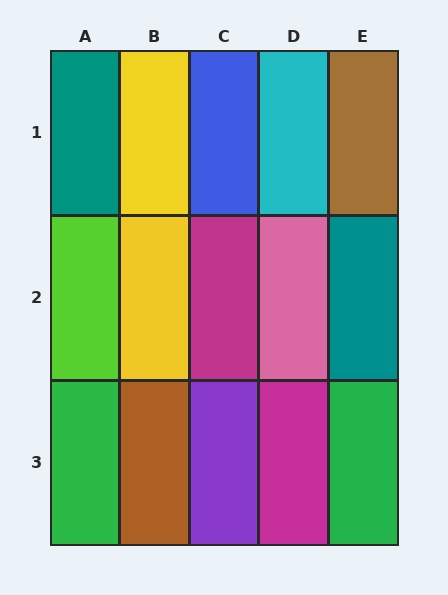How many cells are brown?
2 cells are brown.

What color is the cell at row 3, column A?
Green.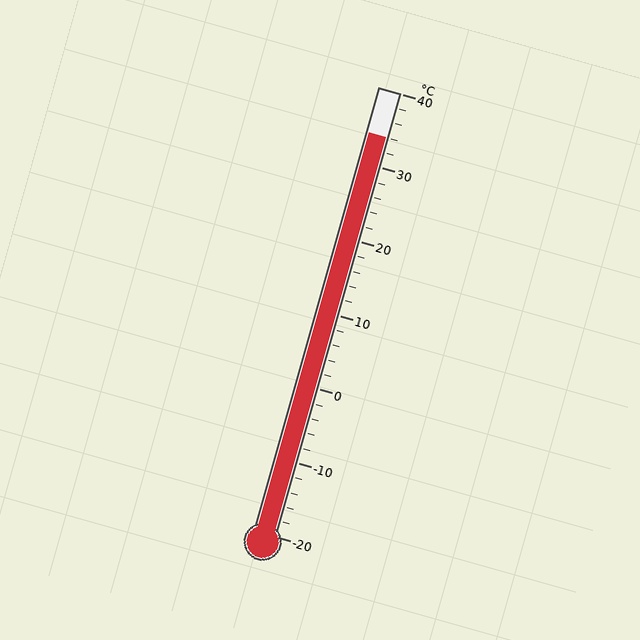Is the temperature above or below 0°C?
The temperature is above 0°C.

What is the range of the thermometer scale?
The thermometer scale ranges from -20°C to 40°C.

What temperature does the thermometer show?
The thermometer shows approximately 34°C.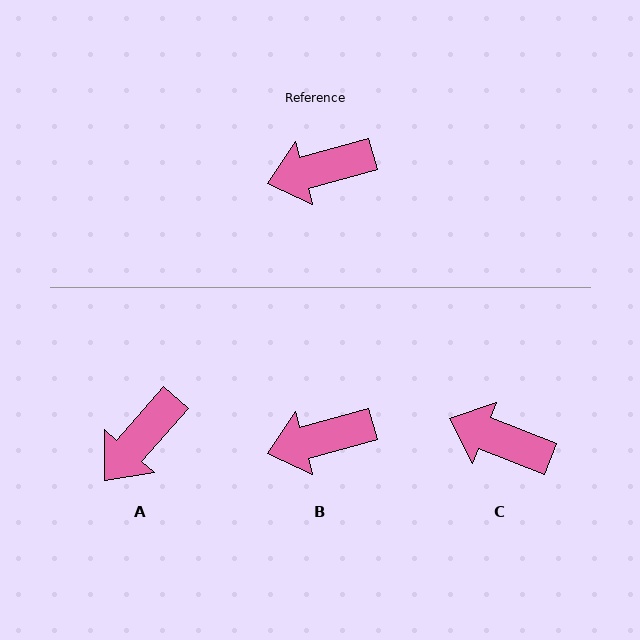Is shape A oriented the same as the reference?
No, it is off by about 34 degrees.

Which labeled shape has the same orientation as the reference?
B.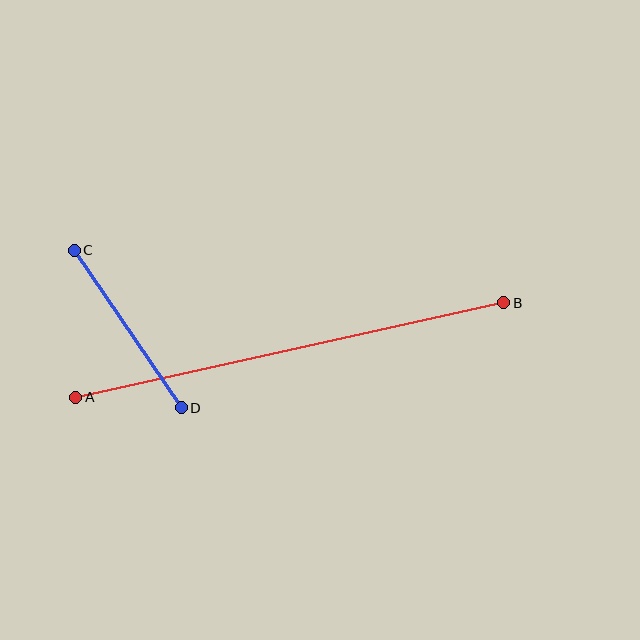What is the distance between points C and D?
The distance is approximately 190 pixels.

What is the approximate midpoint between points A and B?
The midpoint is at approximately (290, 350) pixels.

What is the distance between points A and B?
The distance is approximately 439 pixels.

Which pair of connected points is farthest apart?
Points A and B are farthest apart.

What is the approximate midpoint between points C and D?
The midpoint is at approximately (128, 329) pixels.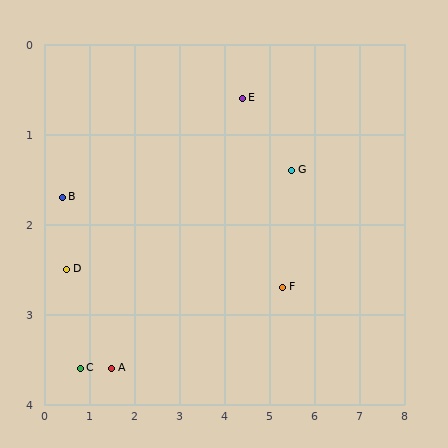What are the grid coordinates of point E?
Point E is at approximately (4.4, 0.6).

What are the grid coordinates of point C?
Point C is at approximately (0.8, 3.6).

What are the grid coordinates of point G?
Point G is at approximately (5.5, 1.4).